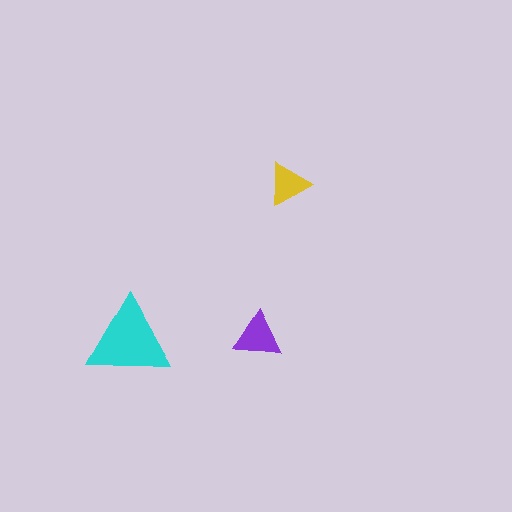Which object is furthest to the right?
The yellow triangle is rightmost.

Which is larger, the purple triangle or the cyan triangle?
The cyan one.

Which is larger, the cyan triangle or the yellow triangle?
The cyan one.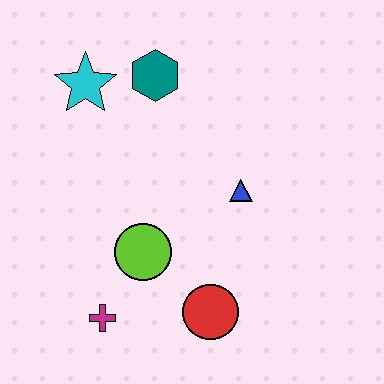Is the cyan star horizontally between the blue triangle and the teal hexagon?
No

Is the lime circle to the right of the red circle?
No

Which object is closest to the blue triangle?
The lime circle is closest to the blue triangle.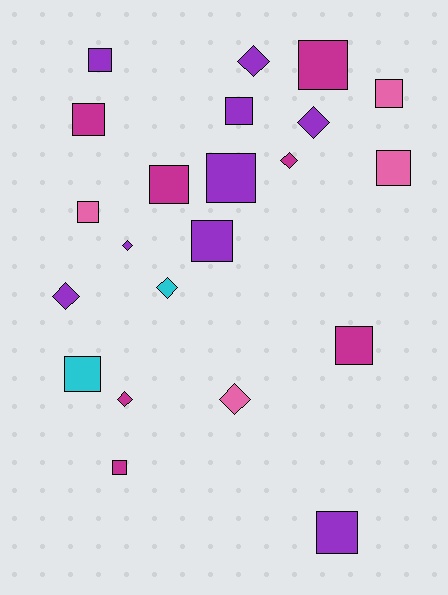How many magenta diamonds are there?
There are 2 magenta diamonds.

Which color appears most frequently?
Purple, with 9 objects.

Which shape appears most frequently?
Square, with 14 objects.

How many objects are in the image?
There are 22 objects.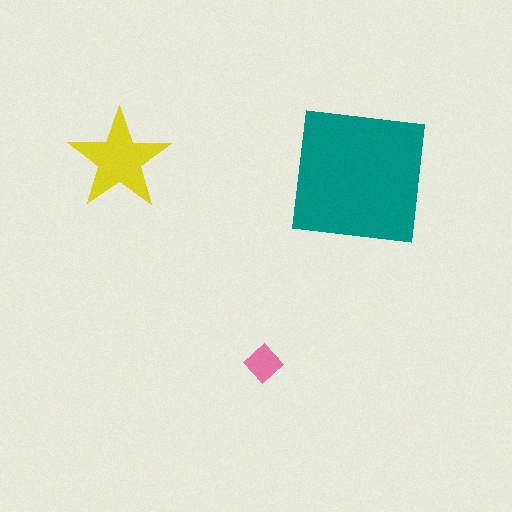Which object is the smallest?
The pink diamond.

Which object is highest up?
The yellow star is topmost.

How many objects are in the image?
There are 3 objects in the image.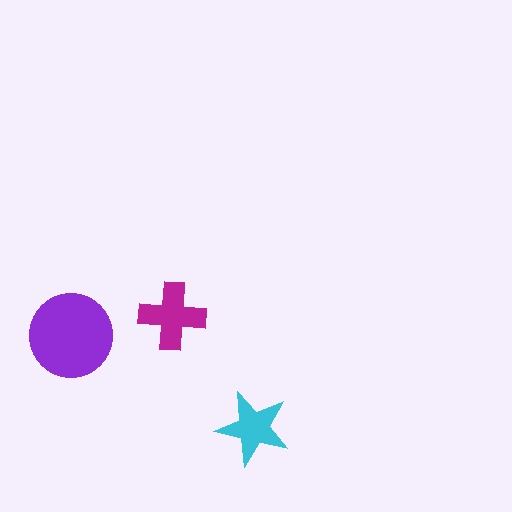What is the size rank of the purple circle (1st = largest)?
1st.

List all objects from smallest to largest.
The cyan star, the magenta cross, the purple circle.